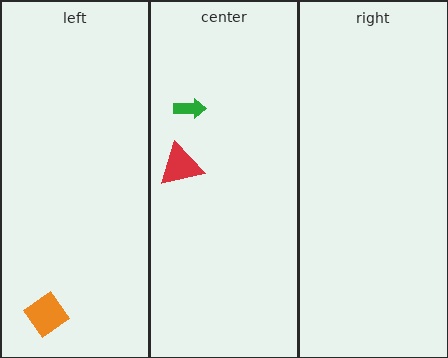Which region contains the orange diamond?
The left region.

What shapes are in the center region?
The green arrow, the red triangle.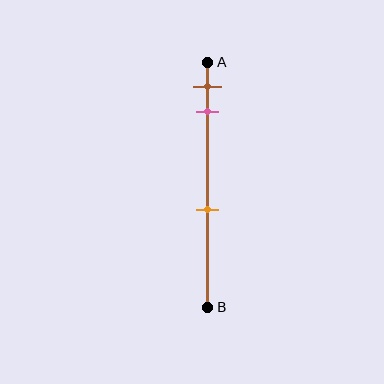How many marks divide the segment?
There are 3 marks dividing the segment.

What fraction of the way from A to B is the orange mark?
The orange mark is approximately 60% (0.6) of the way from A to B.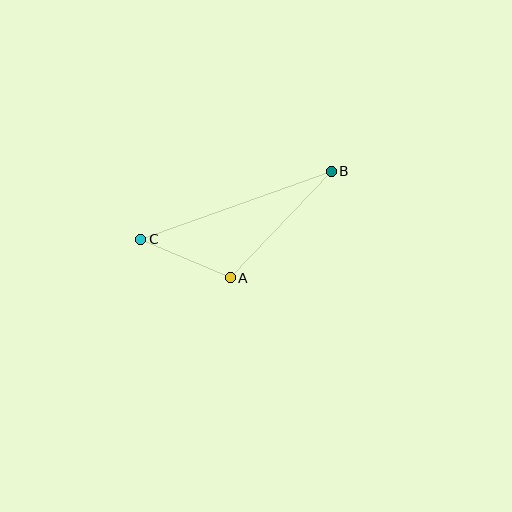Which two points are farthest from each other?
Points B and C are farthest from each other.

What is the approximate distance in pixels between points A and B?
The distance between A and B is approximately 147 pixels.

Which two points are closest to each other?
Points A and C are closest to each other.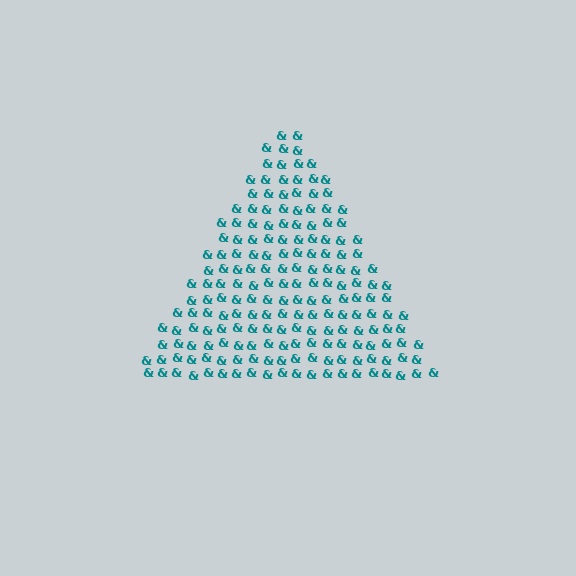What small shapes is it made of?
It is made of small ampersands.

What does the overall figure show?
The overall figure shows a triangle.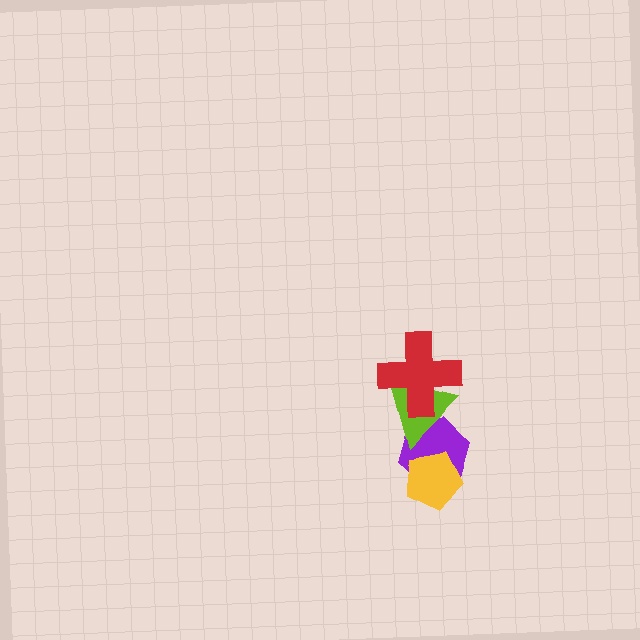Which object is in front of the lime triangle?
The red cross is in front of the lime triangle.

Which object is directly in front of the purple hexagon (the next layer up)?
The yellow pentagon is directly in front of the purple hexagon.